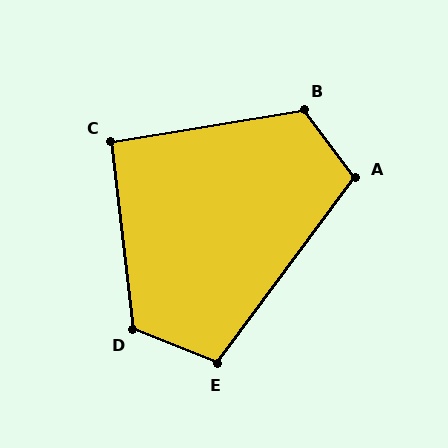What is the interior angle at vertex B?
Approximately 118 degrees (obtuse).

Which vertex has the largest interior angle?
D, at approximately 118 degrees.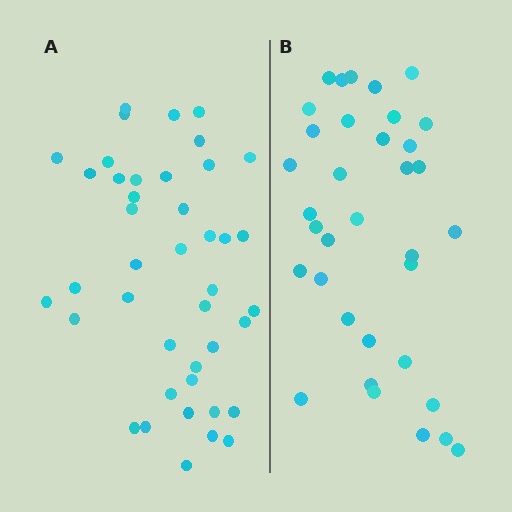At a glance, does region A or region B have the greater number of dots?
Region A (the left region) has more dots.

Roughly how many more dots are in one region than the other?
Region A has roughly 8 or so more dots than region B.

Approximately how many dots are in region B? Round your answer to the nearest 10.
About 40 dots. (The exact count is 35, which rounds to 40.)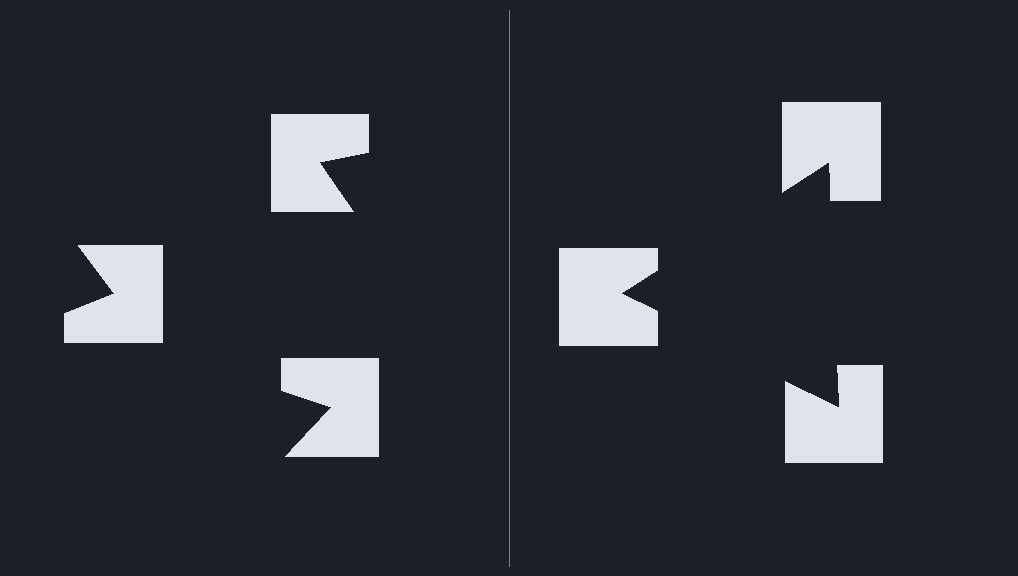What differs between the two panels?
The notched squares are positioned identically on both sides; only the wedge orientations differ. On the right they align to a triangle; on the left they are misaligned.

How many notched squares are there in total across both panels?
6 — 3 on each side.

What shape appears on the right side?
An illusory triangle.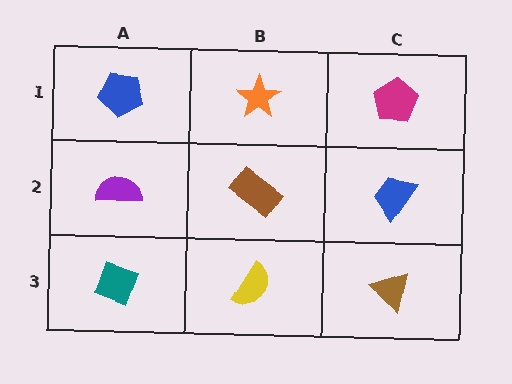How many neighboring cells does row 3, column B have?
3.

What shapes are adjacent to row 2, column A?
A blue pentagon (row 1, column A), a teal diamond (row 3, column A), a brown rectangle (row 2, column B).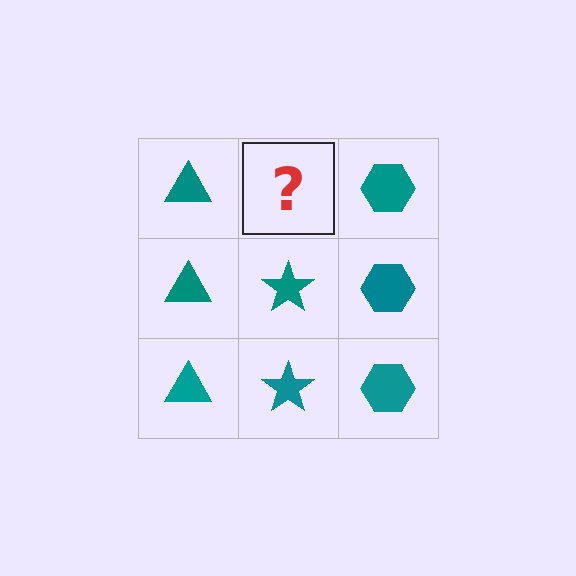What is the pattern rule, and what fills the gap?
The rule is that each column has a consistent shape. The gap should be filled with a teal star.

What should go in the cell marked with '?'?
The missing cell should contain a teal star.